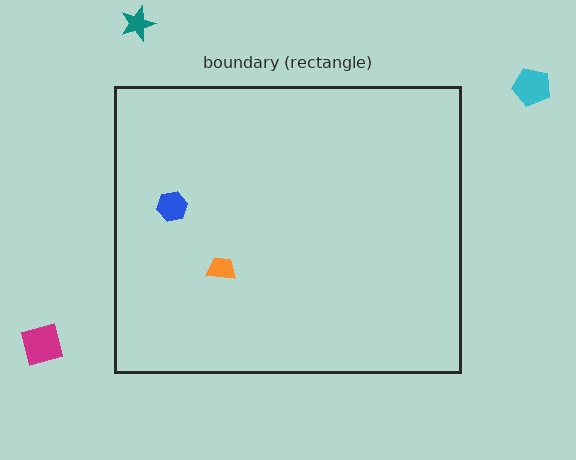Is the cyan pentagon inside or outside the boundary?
Outside.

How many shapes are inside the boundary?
2 inside, 3 outside.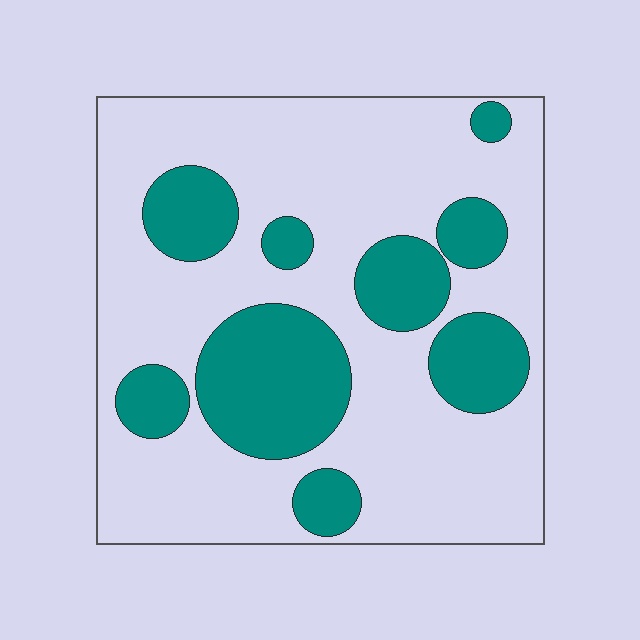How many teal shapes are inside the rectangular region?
9.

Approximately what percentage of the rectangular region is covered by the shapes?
Approximately 30%.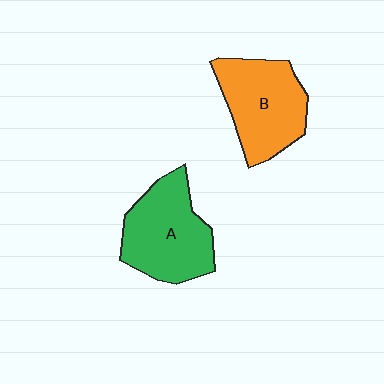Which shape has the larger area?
Shape A (green).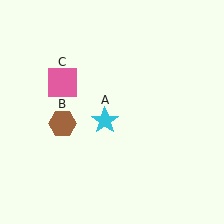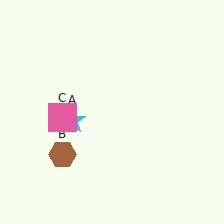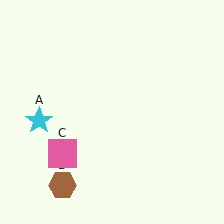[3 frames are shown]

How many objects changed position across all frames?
3 objects changed position: cyan star (object A), brown hexagon (object B), pink square (object C).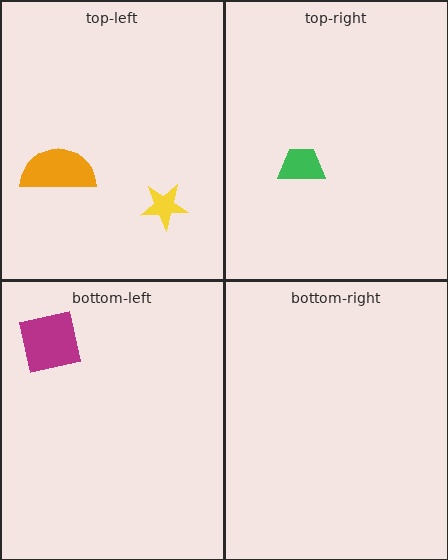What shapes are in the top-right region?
The green trapezoid.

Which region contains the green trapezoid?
The top-right region.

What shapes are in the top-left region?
The yellow star, the orange semicircle.